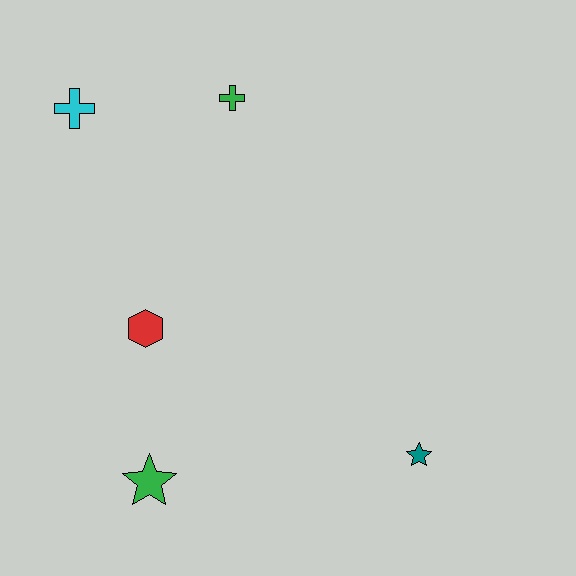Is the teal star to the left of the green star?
No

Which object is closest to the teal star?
The green star is closest to the teal star.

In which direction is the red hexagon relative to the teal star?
The red hexagon is to the left of the teal star.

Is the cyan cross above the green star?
Yes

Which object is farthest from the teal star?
The cyan cross is farthest from the teal star.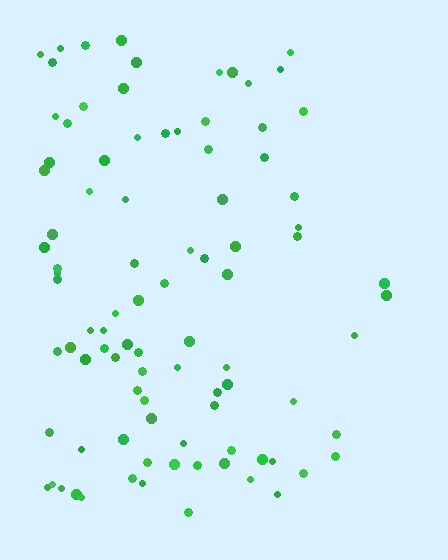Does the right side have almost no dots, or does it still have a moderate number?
Still a moderate number, just noticeably fewer than the left.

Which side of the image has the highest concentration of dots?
The left.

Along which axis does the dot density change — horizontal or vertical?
Horizontal.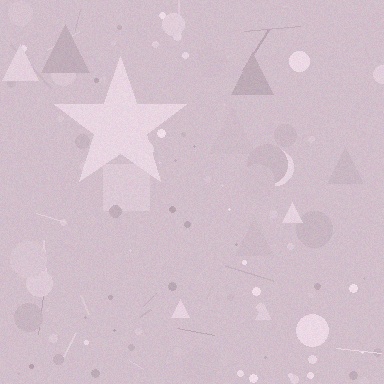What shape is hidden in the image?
A star is hidden in the image.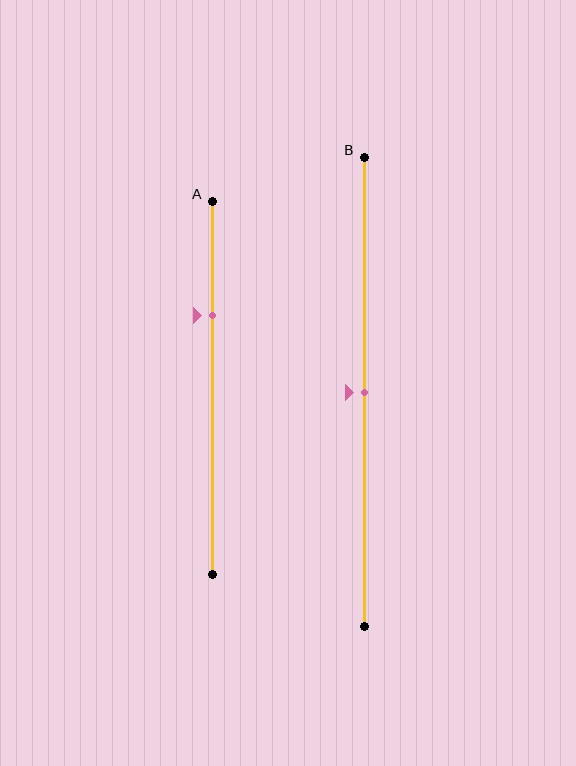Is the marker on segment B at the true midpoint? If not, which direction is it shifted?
Yes, the marker on segment B is at the true midpoint.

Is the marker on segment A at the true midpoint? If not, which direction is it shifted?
No, the marker on segment A is shifted upward by about 19% of the segment length.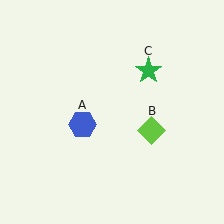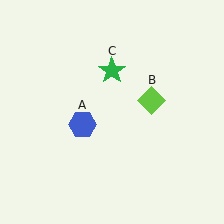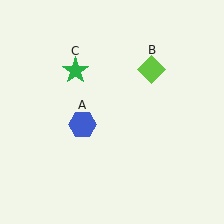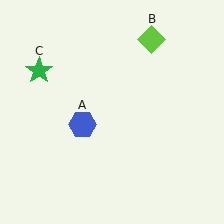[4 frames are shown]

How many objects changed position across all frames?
2 objects changed position: lime diamond (object B), green star (object C).